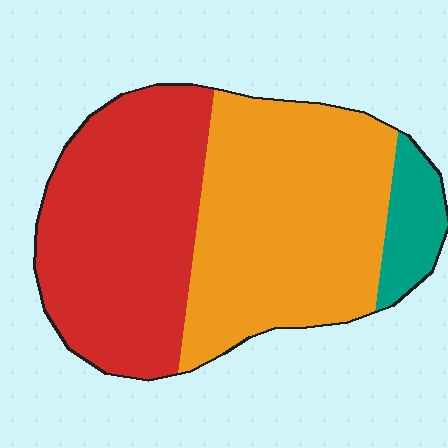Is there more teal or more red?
Red.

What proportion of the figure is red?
Red takes up about two fifths (2/5) of the figure.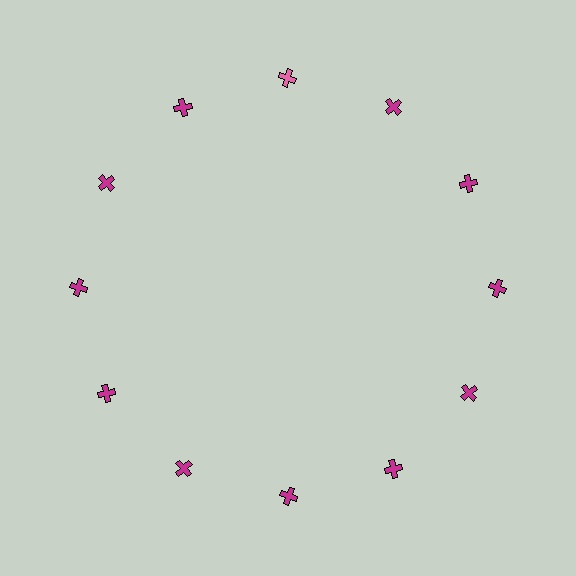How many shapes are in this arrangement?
There are 12 shapes arranged in a ring pattern.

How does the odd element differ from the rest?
It has a different color: pink instead of magenta.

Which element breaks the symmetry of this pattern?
The pink cross at roughly the 12 o'clock position breaks the symmetry. All other shapes are magenta crosses.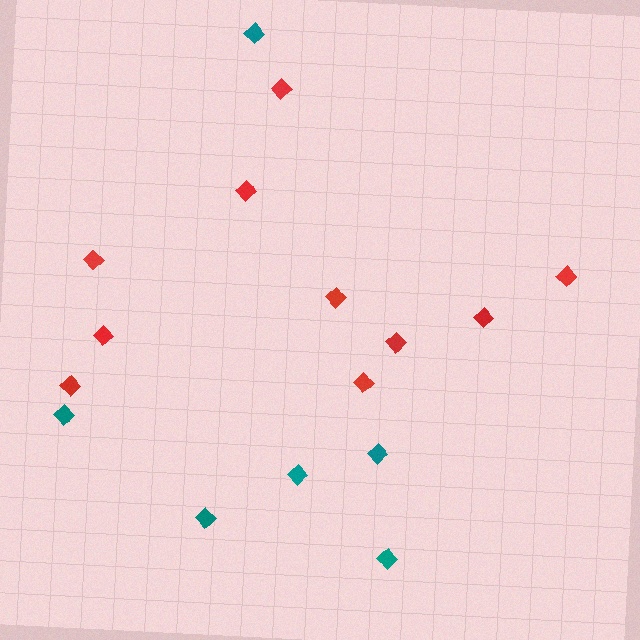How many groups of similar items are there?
There are 2 groups: one group of teal diamonds (6) and one group of red diamonds (10).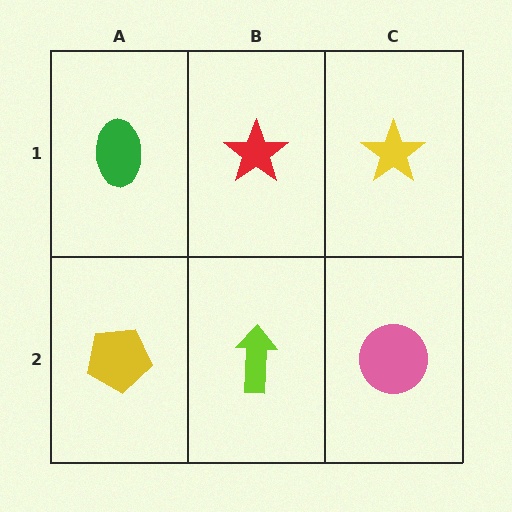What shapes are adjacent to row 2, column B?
A red star (row 1, column B), a yellow pentagon (row 2, column A), a pink circle (row 2, column C).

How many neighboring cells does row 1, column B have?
3.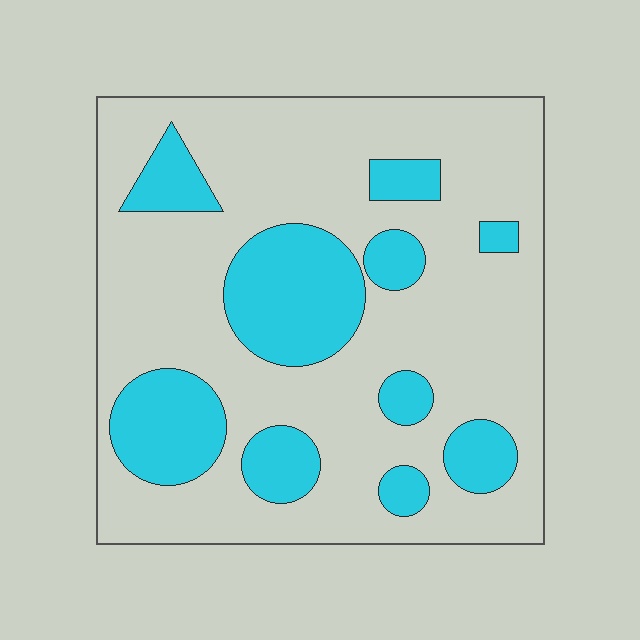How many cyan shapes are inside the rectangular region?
10.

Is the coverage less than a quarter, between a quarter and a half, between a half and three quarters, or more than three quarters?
Between a quarter and a half.